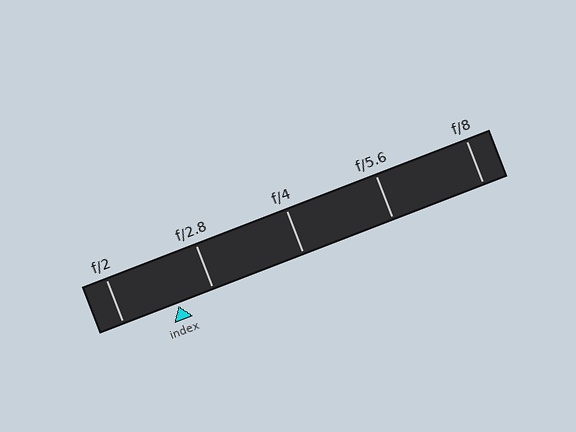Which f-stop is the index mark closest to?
The index mark is closest to f/2.8.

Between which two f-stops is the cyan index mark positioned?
The index mark is between f/2 and f/2.8.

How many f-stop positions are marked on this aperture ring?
There are 5 f-stop positions marked.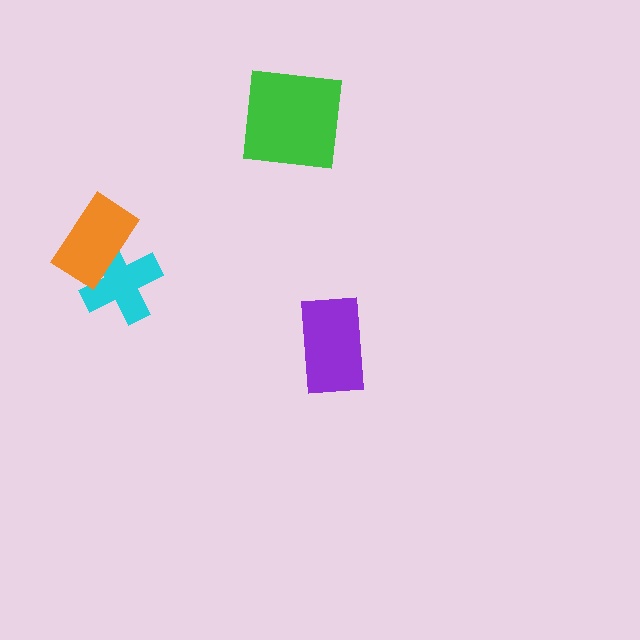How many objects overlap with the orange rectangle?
1 object overlaps with the orange rectangle.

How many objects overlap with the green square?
0 objects overlap with the green square.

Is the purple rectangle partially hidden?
No, no other shape covers it.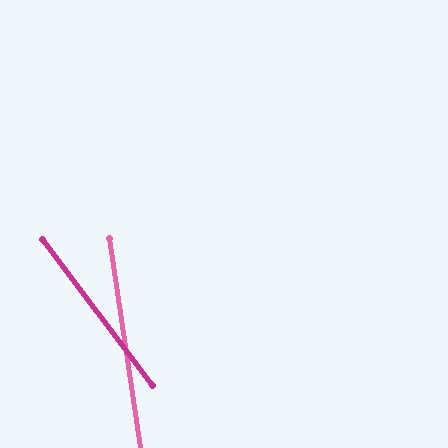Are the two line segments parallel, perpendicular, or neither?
Neither parallel nor perpendicular — they differ by about 28°.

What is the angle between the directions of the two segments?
Approximately 28 degrees.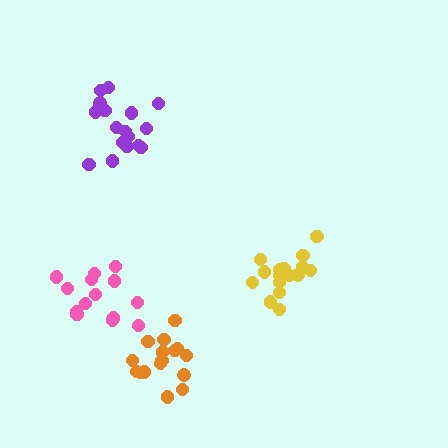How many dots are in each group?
Group 1: 17 dots, Group 2: 14 dots, Group 3: 16 dots, Group 4: 16 dots (63 total).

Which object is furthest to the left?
The pink cluster is leftmost.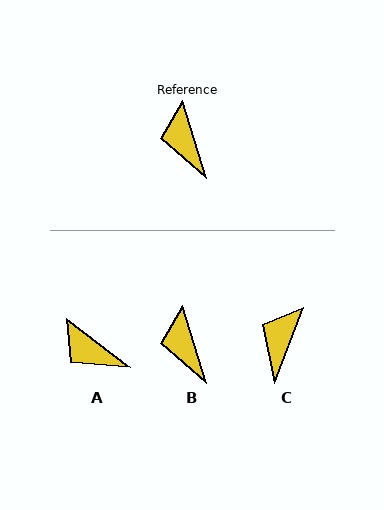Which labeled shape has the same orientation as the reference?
B.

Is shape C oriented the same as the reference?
No, it is off by about 38 degrees.